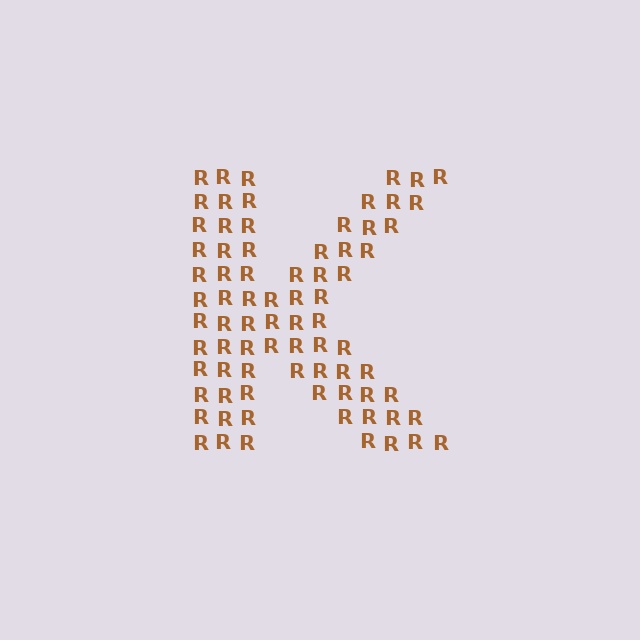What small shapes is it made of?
It is made of small letter R's.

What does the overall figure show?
The overall figure shows the letter K.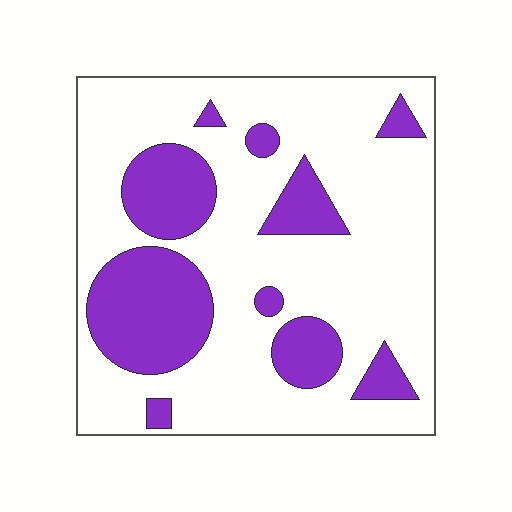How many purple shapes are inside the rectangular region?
10.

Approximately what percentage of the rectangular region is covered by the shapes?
Approximately 25%.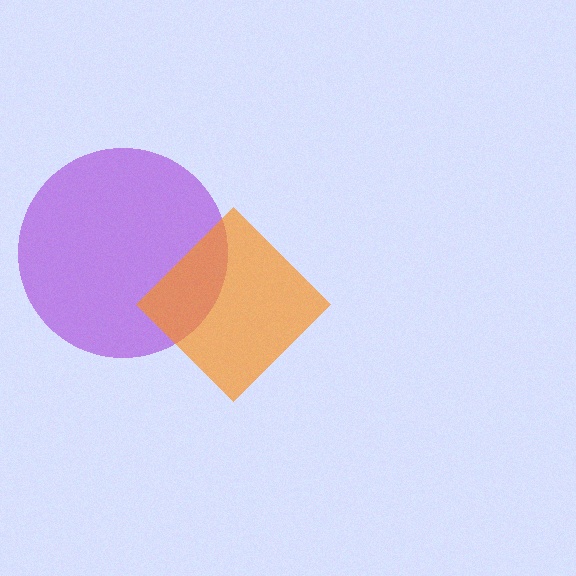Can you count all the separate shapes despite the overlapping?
Yes, there are 2 separate shapes.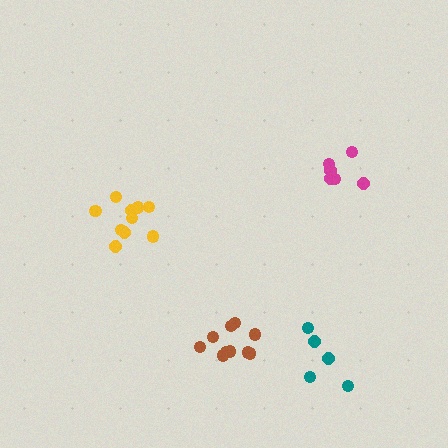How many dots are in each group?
Group 1: 10 dots, Group 2: 6 dots, Group 3: 5 dots, Group 4: 10 dots (31 total).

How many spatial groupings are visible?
There are 4 spatial groupings.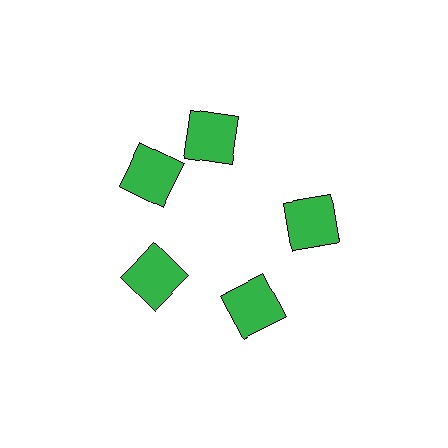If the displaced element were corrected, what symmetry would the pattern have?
It would have 5-fold rotational symmetry — the pattern would map onto itself every 72 degrees.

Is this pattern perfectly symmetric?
No. The 5 green squares are arranged in a ring, but one element near the 1 o'clock position is rotated out of alignment along the ring, breaking the 5-fold rotational symmetry.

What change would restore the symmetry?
The symmetry would be restored by rotating it back into even spacing with its neighbors so that all 5 squares sit at equal angles and equal distance from the center.